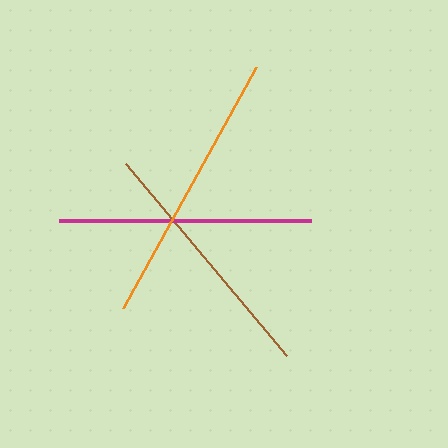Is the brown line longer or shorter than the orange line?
The orange line is longer than the brown line.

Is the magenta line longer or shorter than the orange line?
The orange line is longer than the magenta line.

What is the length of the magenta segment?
The magenta segment is approximately 252 pixels long.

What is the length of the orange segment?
The orange segment is approximately 275 pixels long.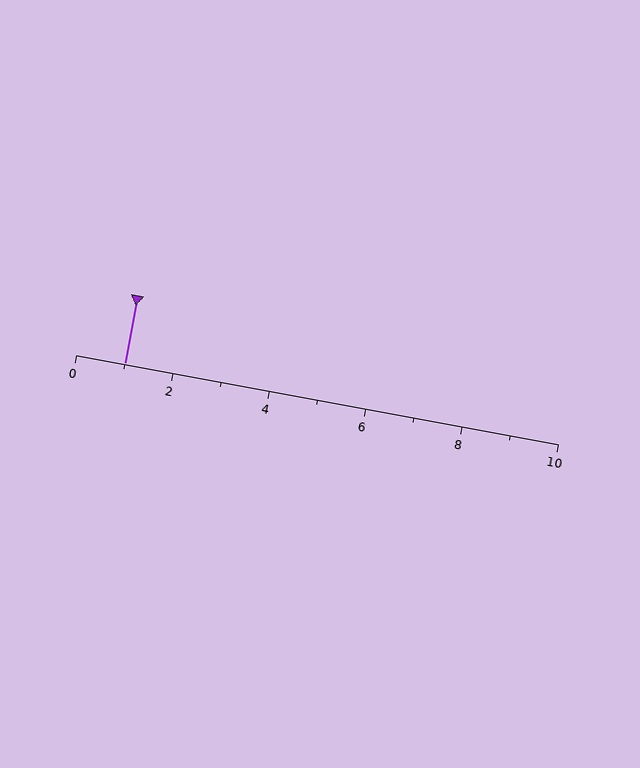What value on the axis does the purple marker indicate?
The marker indicates approximately 1.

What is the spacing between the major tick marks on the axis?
The major ticks are spaced 2 apart.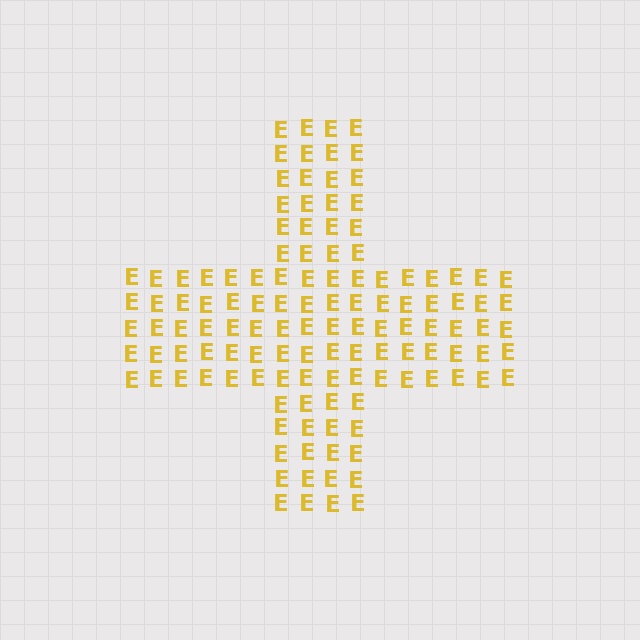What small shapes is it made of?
It is made of small letter E's.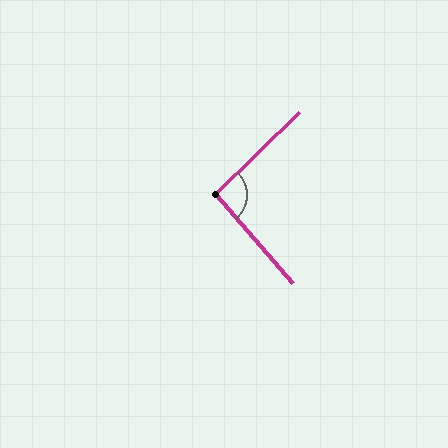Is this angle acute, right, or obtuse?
It is approximately a right angle.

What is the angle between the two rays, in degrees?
Approximately 94 degrees.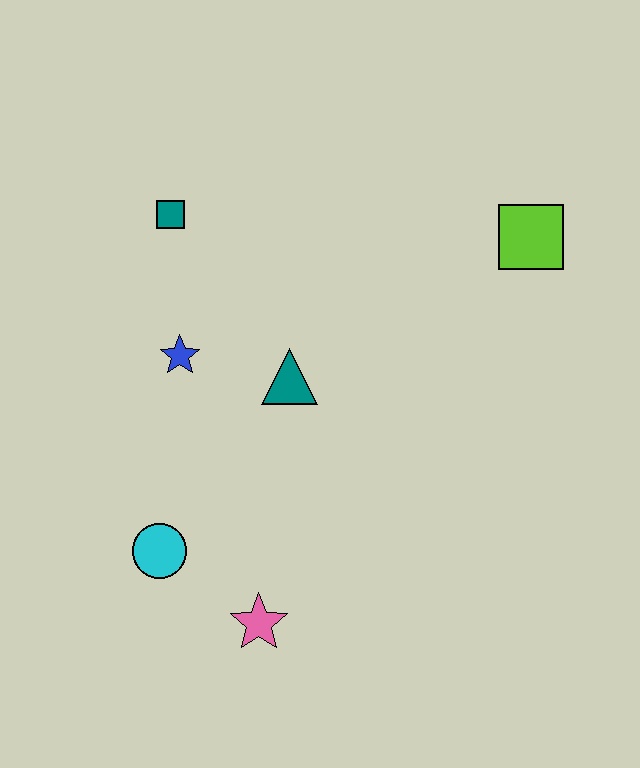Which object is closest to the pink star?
The cyan circle is closest to the pink star.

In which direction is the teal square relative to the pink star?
The teal square is above the pink star.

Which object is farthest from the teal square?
The pink star is farthest from the teal square.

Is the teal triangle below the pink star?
No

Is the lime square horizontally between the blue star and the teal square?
No